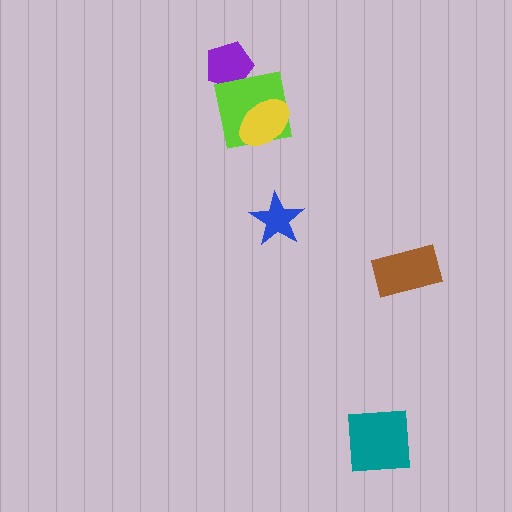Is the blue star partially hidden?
No, no other shape covers it.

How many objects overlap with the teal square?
0 objects overlap with the teal square.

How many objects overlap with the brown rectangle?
0 objects overlap with the brown rectangle.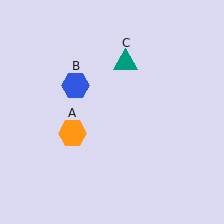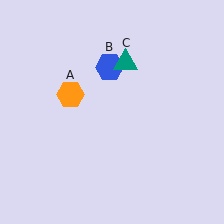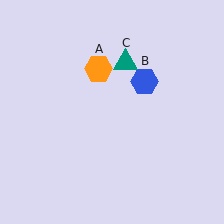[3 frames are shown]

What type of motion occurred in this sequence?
The orange hexagon (object A), blue hexagon (object B) rotated clockwise around the center of the scene.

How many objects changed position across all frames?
2 objects changed position: orange hexagon (object A), blue hexagon (object B).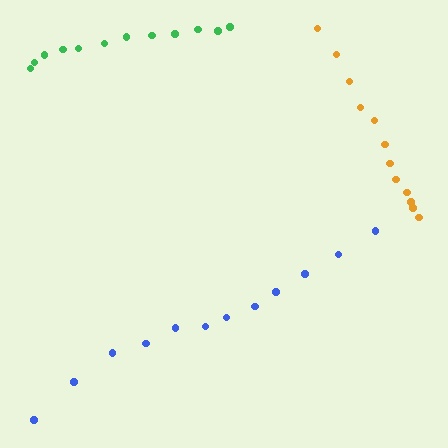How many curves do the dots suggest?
There are 3 distinct paths.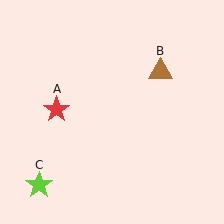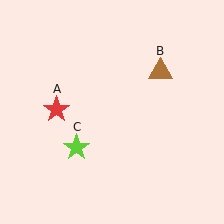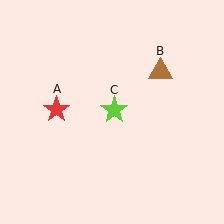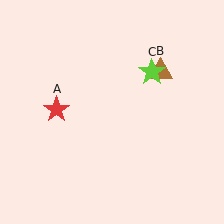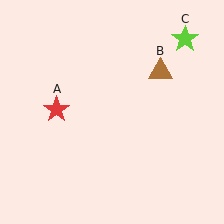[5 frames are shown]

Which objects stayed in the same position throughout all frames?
Red star (object A) and brown triangle (object B) remained stationary.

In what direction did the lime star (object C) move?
The lime star (object C) moved up and to the right.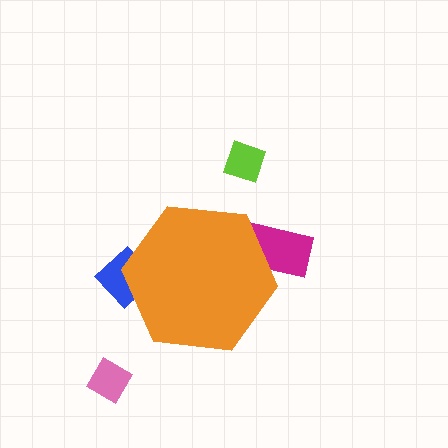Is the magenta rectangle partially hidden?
Yes, the magenta rectangle is partially hidden behind the orange hexagon.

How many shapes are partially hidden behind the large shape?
2 shapes are partially hidden.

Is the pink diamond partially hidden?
No, the pink diamond is fully visible.